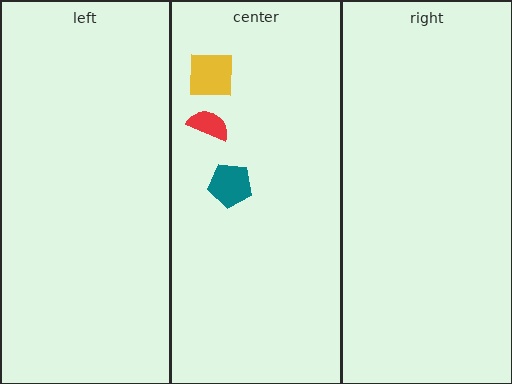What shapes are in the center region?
The yellow square, the red semicircle, the teal pentagon.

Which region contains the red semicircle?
The center region.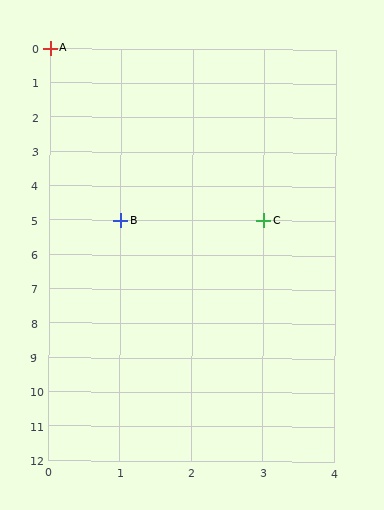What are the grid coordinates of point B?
Point B is at grid coordinates (1, 5).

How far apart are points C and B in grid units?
Points C and B are 2 columns apart.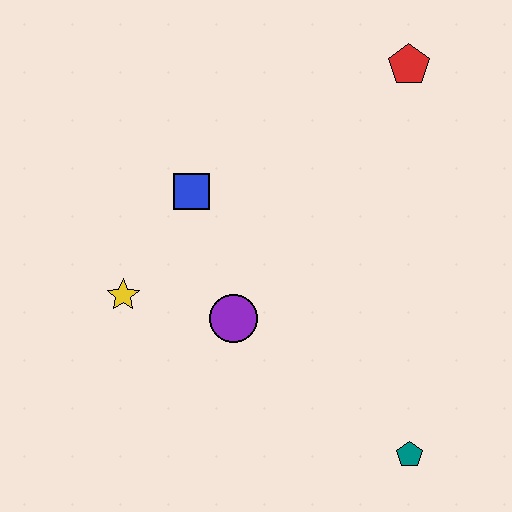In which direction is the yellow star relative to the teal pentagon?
The yellow star is to the left of the teal pentagon.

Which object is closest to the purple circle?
The yellow star is closest to the purple circle.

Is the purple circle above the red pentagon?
No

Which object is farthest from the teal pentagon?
The red pentagon is farthest from the teal pentagon.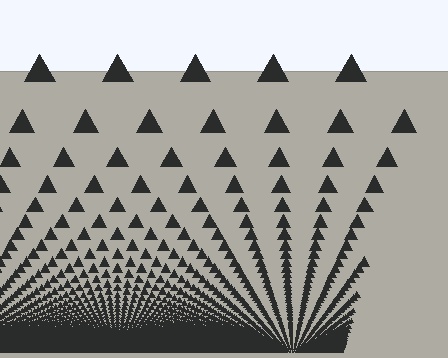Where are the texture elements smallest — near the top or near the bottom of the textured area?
Near the bottom.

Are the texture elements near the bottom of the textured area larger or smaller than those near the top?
Smaller. The gradient is inverted — elements near the bottom are smaller and denser.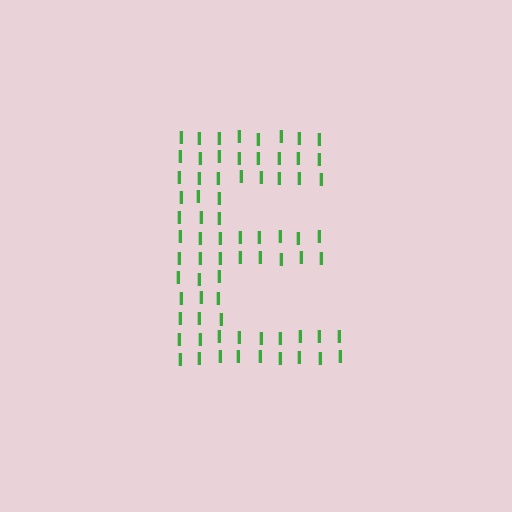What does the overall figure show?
The overall figure shows the letter E.